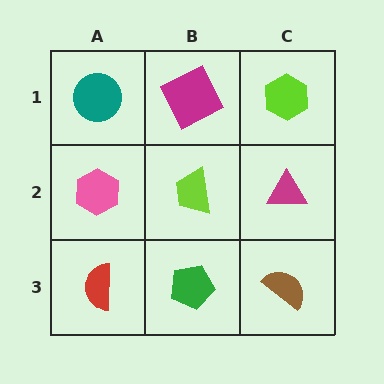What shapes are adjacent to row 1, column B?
A lime trapezoid (row 2, column B), a teal circle (row 1, column A), a lime hexagon (row 1, column C).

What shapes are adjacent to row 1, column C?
A magenta triangle (row 2, column C), a magenta square (row 1, column B).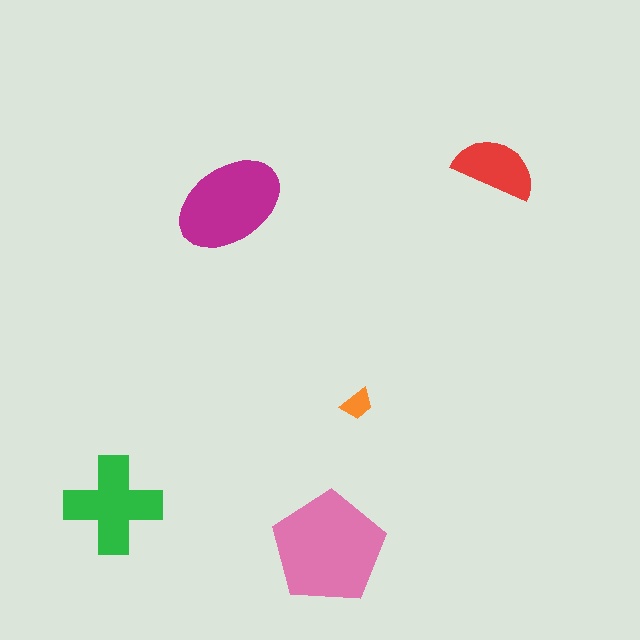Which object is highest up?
The red semicircle is topmost.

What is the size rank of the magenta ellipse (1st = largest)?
2nd.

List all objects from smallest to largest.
The orange trapezoid, the red semicircle, the green cross, the magenta ellipse, the pink pentagon.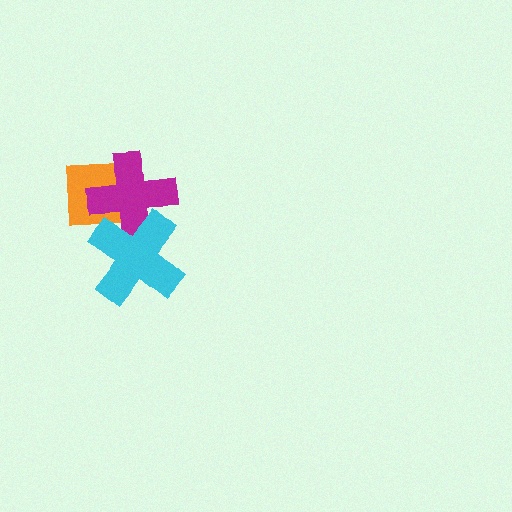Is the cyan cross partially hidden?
No, no other shape covers it.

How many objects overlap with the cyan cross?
2 objects overlap with the cyan cross.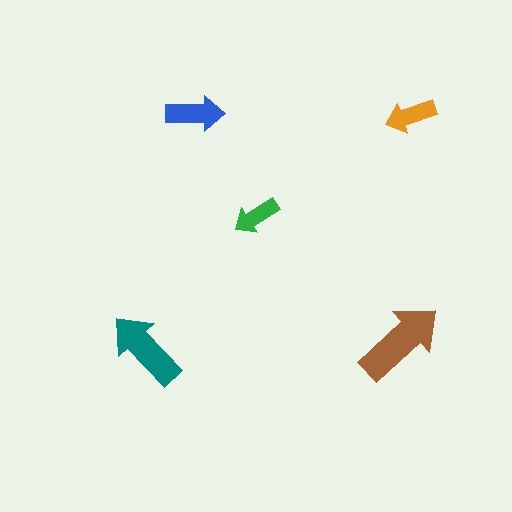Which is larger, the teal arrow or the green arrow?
The teal one.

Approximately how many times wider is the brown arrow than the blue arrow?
About 1.5 times wider.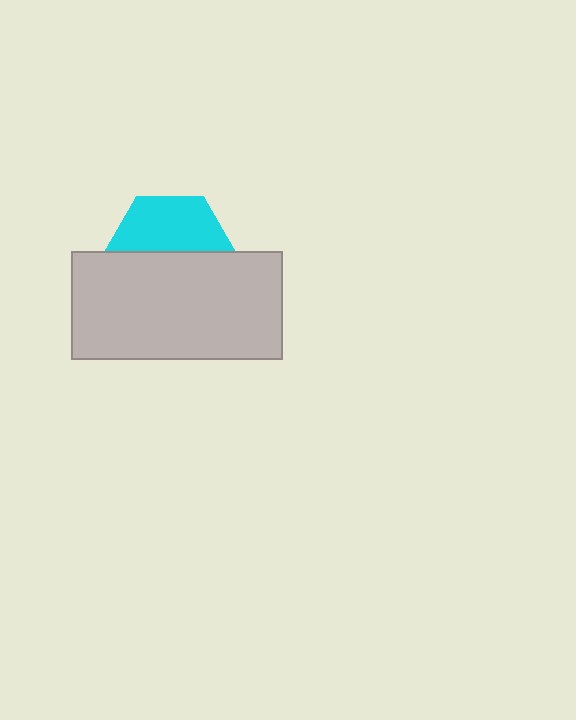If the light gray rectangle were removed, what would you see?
You would see the complete cyan hexagon.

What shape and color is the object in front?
The object in front is a light gray rectangle.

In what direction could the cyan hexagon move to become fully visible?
The cyan hexagon could move up. That would shift it out from behind the light gray rectangle entirely.